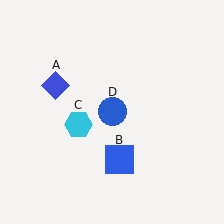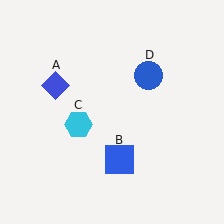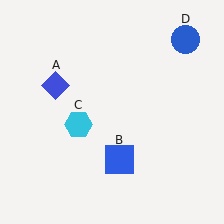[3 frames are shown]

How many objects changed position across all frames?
1 object changed position: blue circle (object D).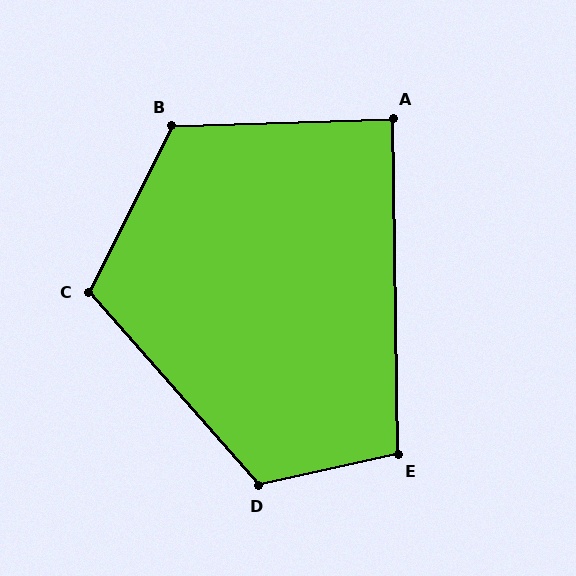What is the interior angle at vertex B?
Approximately 118 degrees (obtuse).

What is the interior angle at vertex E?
Approximately 102 degrees (obtuse).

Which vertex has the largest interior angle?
D, at approximately 119 degrees.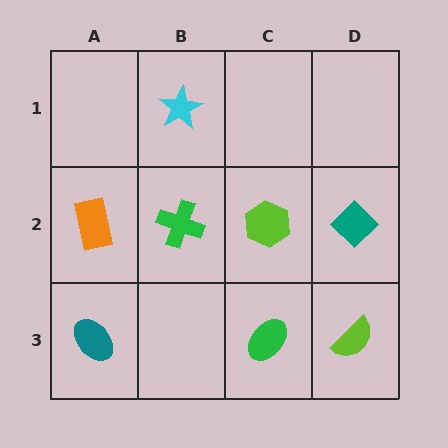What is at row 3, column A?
A teal ellipse.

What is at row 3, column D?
A lime semicircle.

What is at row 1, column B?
A cyan star.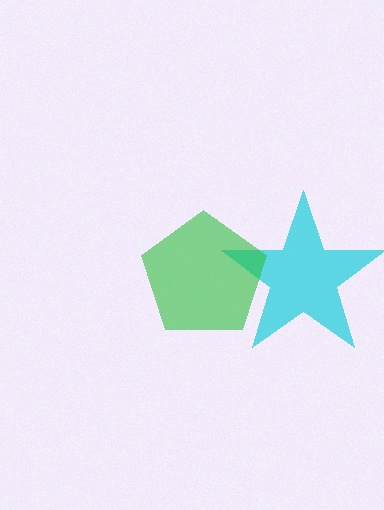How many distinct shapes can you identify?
There are 2 distinct shapes: a cyan star, a green pentagon.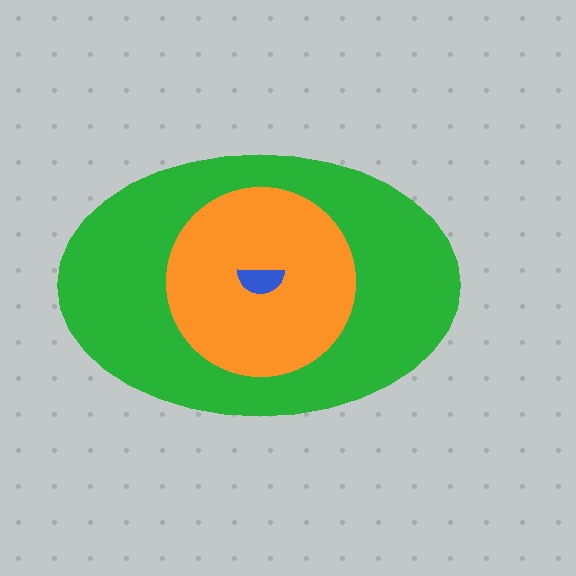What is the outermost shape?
The green ellipse.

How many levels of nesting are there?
3.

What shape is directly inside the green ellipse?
The orange circle.